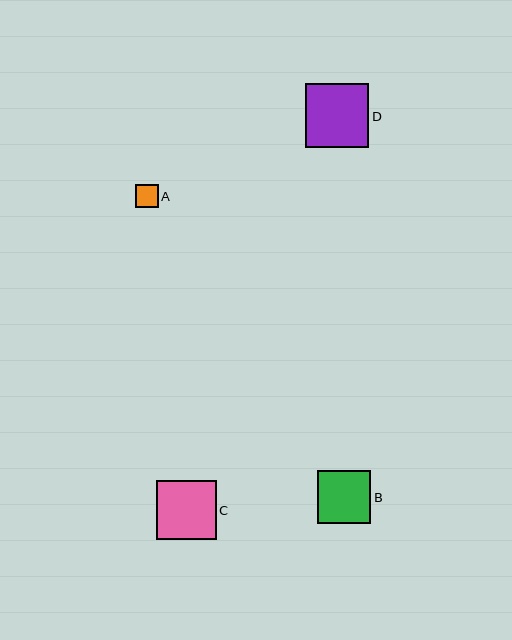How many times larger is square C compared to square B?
Square C is approximately 1.1 times the size of square B.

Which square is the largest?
Square D is the largest with a size of approximately 63 pixels.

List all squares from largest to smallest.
From largest to smallest: D, C, B, A.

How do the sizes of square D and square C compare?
Square D and square C are approximately the same size.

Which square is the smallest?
Square A is the smallest with a size of approximately 23 pixels.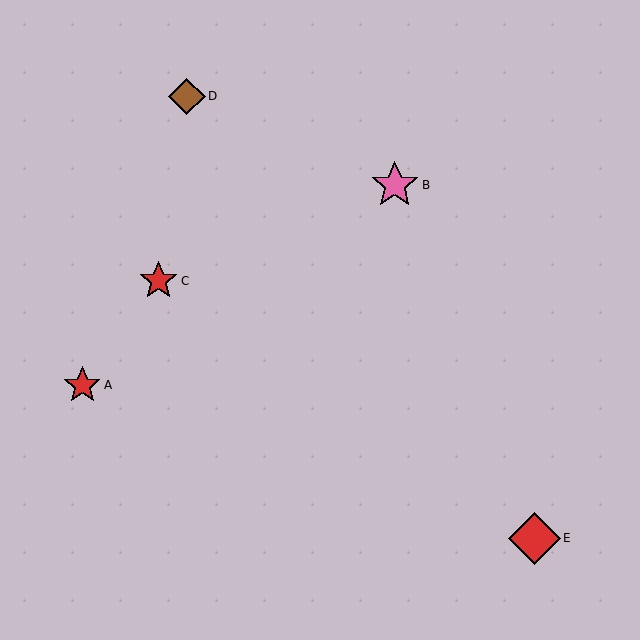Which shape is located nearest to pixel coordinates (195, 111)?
The brown diamond (labeled D) at (187, 96) is nearest to that location.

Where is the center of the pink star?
The center of the pink star is at (395, 185).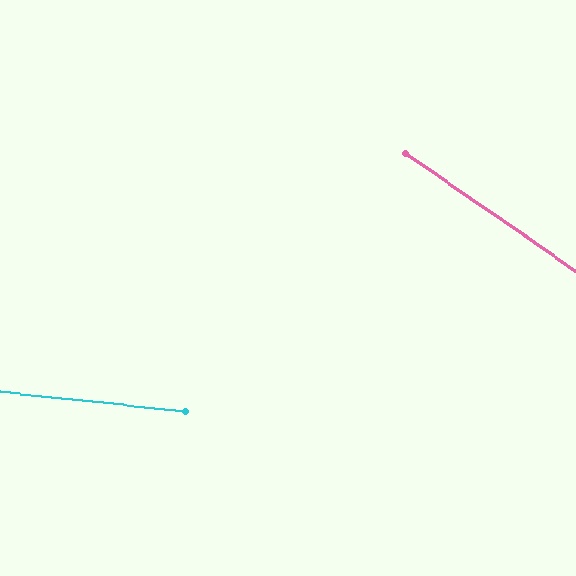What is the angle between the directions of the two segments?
Approximately 29 degrees.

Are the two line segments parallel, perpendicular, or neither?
Neither parallel nor perpendicular — they differ by about 29°.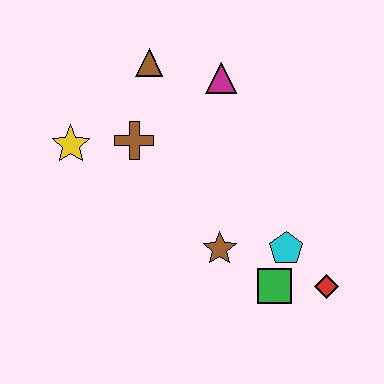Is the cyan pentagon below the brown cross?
Yes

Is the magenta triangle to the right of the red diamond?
No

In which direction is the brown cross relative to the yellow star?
The brown cross is to the right of the yellow star.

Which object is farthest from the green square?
The brown triangle is farthest from the green square.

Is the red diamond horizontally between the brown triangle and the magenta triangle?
No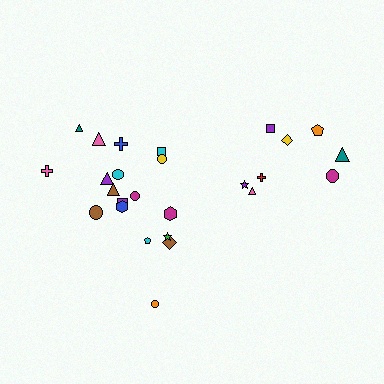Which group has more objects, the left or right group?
The left group.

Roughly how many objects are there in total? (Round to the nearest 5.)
Roughly 25 objects in total.